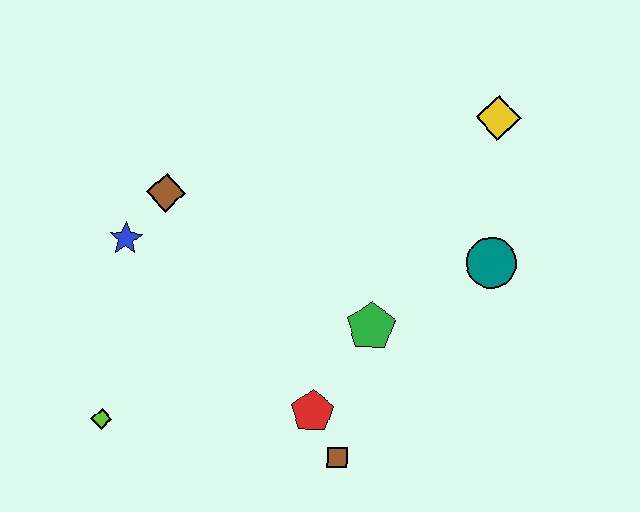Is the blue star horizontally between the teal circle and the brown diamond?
No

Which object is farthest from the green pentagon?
The lime diamond is farthest from the green pentagon.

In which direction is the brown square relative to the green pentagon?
The brown square is below the green pentagon.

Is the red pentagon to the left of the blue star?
No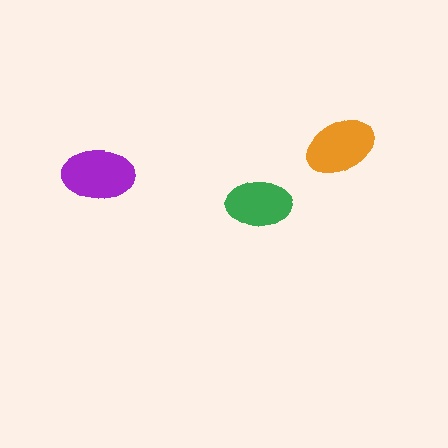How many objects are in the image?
There are 3 objects in the image.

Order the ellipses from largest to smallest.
the purple one, the orange one, the green one.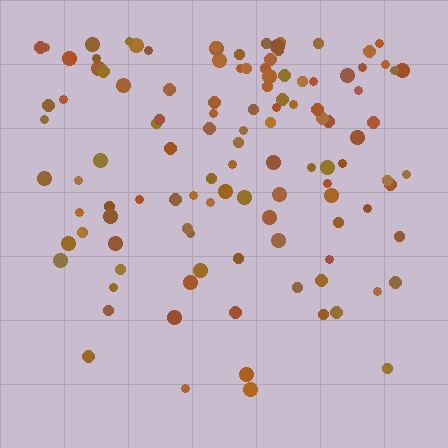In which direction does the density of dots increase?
From bottom to top, with the top side densest.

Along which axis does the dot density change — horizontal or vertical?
Vertical.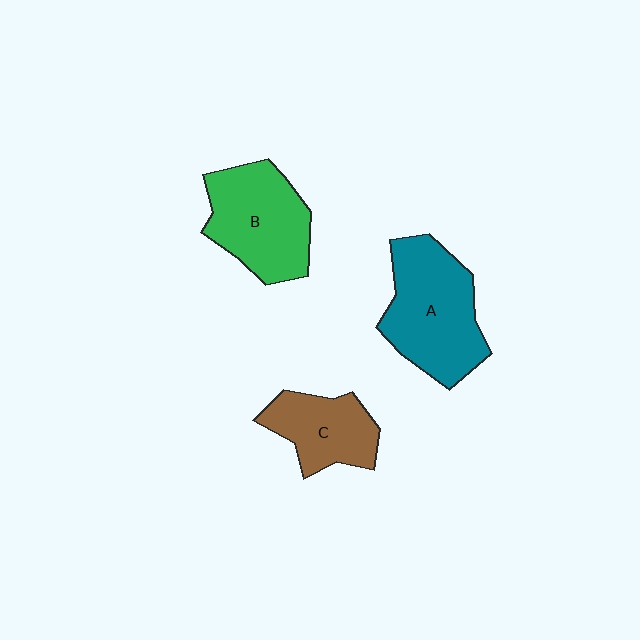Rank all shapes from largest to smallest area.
From largest to smallest: A (teal), B (green), C (brown).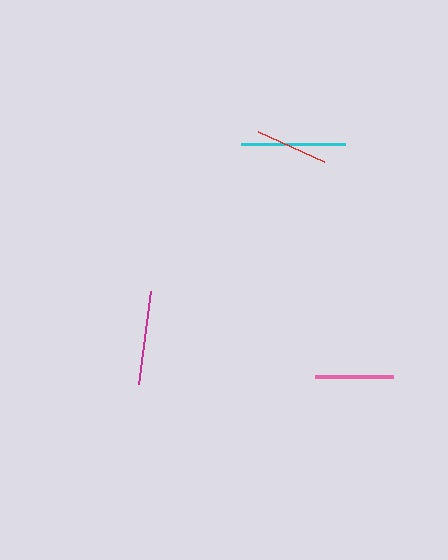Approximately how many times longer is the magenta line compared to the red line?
The magenta line is approximately 1.3 times the length of the red line.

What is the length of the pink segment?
The pink segment is approximately 78 pixels long.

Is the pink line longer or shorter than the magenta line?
The magenta line is longer than the pink line.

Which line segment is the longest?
The cyan line is the longest at approximately 104 pixels.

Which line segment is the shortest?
The red line is the shortest at approximately 73 pixels.